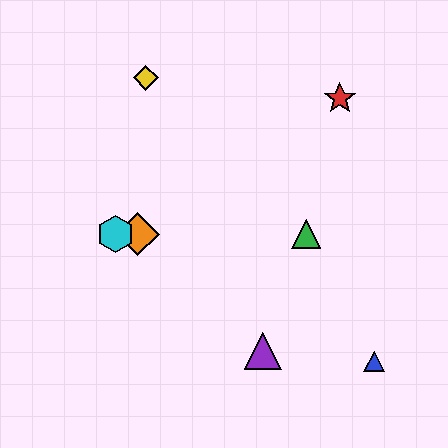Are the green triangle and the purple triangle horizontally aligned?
No, the green triangle is at y≈234 and the purple triangle is at y≈351.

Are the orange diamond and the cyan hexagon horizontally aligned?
Yes, both are at y≈234.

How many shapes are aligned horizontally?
3 shapes (the green triangle, the orange diamond, the cyan hexagon) are aligned horizontally.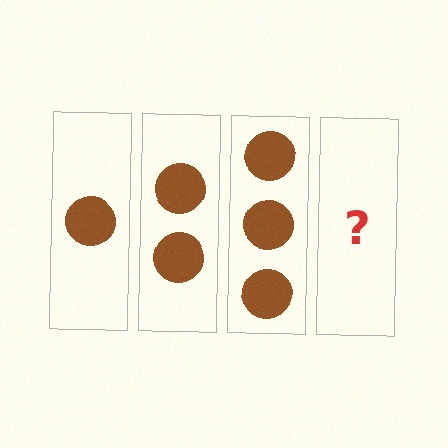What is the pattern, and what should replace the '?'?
The pattern is that each step adds one more circle. The '?' should be 4 circles.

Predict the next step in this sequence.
The next step is 4 circles.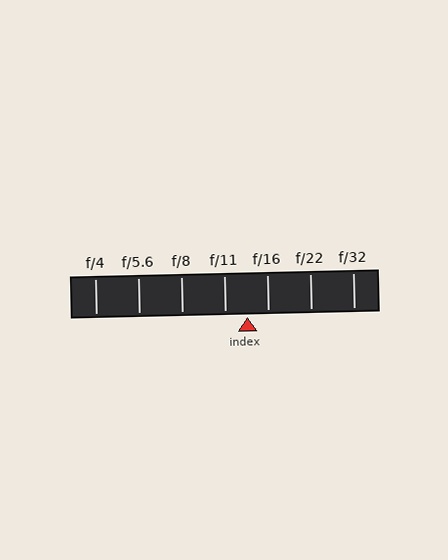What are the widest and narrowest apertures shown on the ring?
The widest aperture shown is f/4 and the narrowest is f/32.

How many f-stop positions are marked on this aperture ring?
There are 7 f-stop positions marked.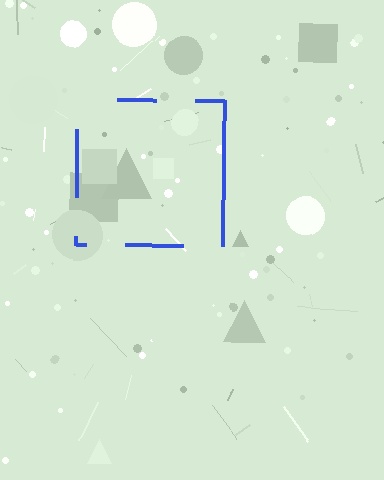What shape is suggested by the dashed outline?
The dashed outline suggests a square.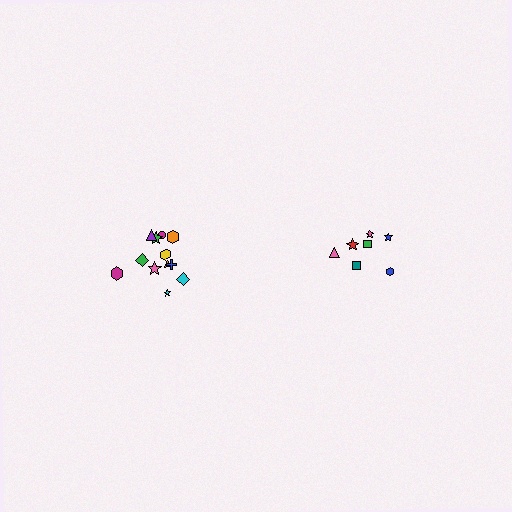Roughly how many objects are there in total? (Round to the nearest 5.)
Roughly 20 objects in total.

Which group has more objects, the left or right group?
The left group.